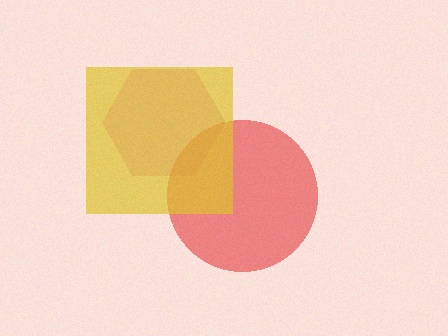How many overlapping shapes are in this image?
There are 3 overlapping shapes in the image.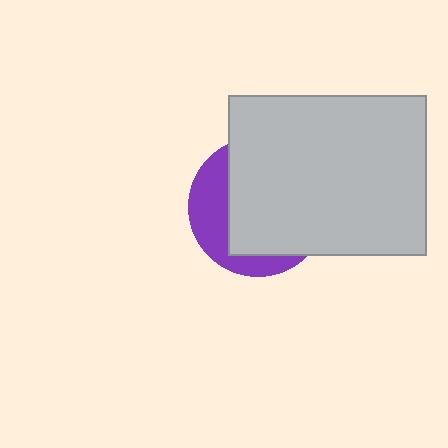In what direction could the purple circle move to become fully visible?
The purple circle could move left. That would shift it out from behind the light gray rectangle entirely.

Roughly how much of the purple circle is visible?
A small part of it is visible (roughly 32%).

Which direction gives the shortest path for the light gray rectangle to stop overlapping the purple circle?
Moving right gives the shortest separation.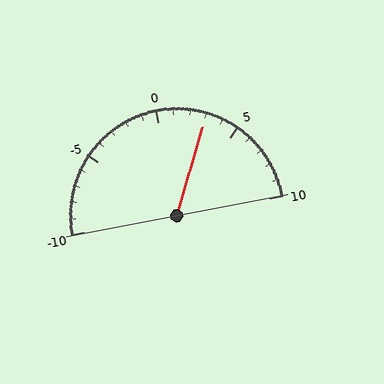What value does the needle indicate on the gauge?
The needle indicates approximately 3.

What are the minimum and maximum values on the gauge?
The gauge ranges from -10 to 10.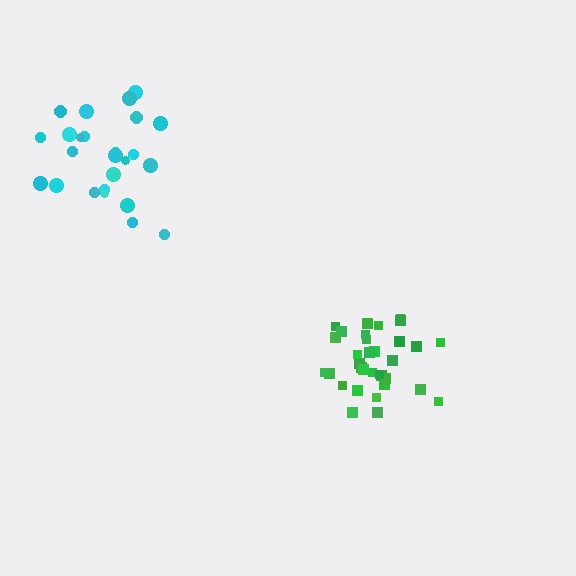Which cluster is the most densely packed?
Green.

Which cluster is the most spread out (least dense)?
Cyan.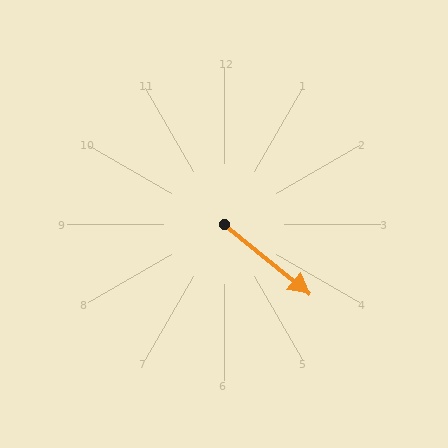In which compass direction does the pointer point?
Southeast.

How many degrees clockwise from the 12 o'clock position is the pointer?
Approximately 129 degrees.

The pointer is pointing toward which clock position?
Roughly 4 o'clock.